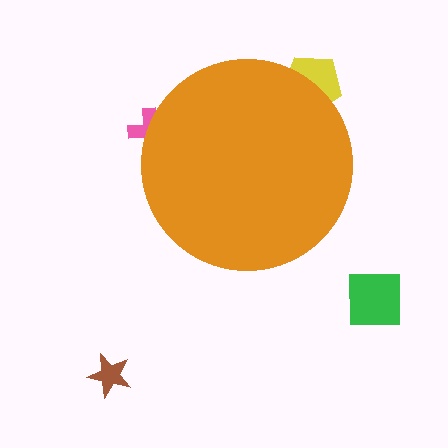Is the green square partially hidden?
No, the green square is fully visible.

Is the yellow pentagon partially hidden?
Yes, the yellow pentagon is partially hidden behind the orange circle.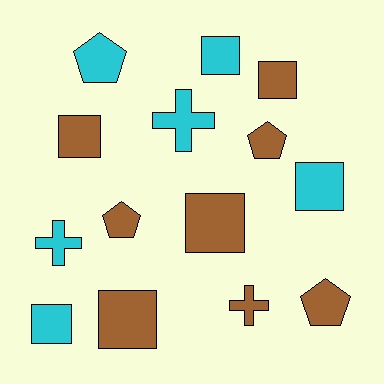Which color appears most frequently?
Brown, with 8 objects.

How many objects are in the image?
There are 14 objects.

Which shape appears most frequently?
Square, with 7 objects.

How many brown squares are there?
There are 4 brown squares.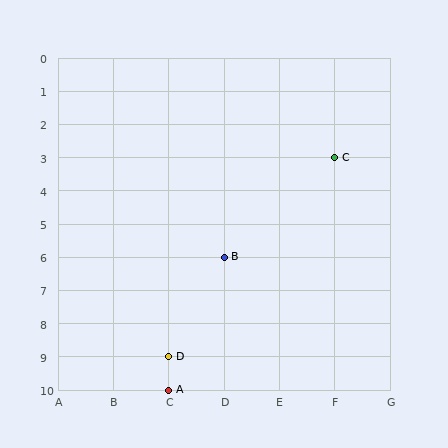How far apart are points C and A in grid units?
Points C and A are 3 columns and 7 rows apart (about 7.6 grid units diagonally).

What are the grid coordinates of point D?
Point D is at grid coordinates (C, 9).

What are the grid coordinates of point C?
Point C is at grid coordinates (F, 3).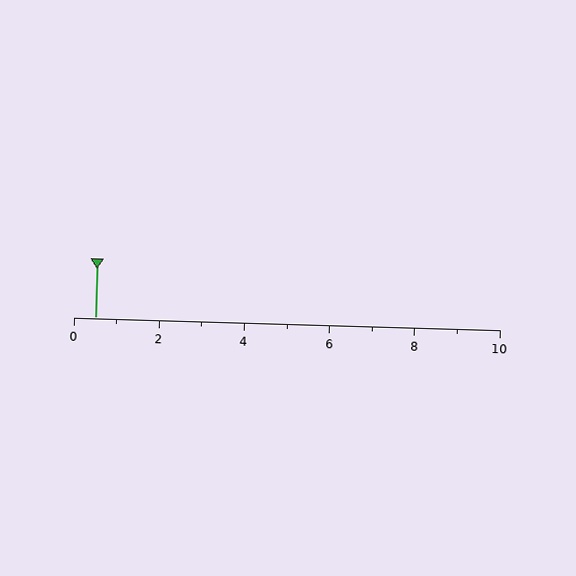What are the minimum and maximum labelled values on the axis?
The axis runs from 0 to 10.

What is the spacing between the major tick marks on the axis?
The major ticks are spaced 2 apart.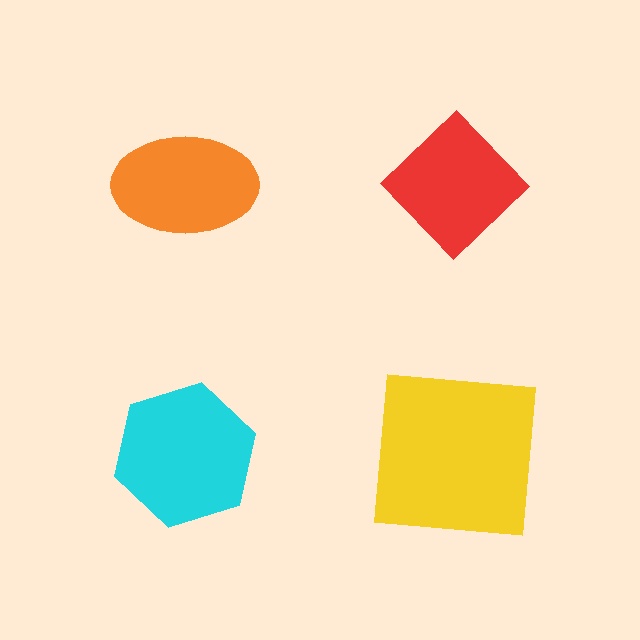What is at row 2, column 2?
A yellow square.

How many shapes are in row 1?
2 shapes.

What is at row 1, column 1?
An orange ellipse.